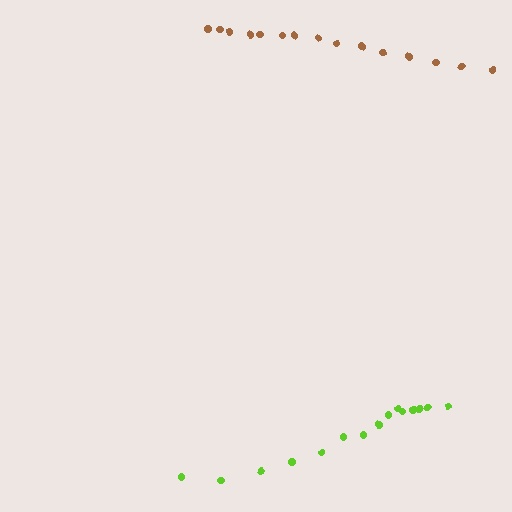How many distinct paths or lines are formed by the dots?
There are 2 distinct paths.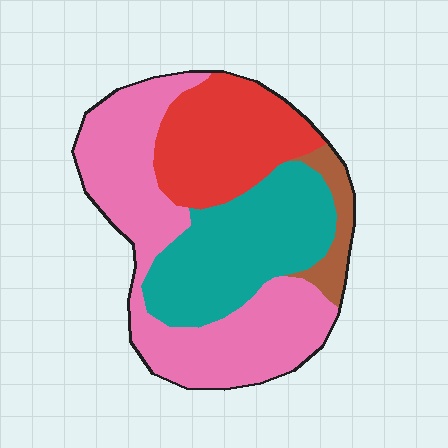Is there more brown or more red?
Red.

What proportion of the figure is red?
Red takes up less than a quarter of the figure.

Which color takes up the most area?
Pink, at roughly 45%.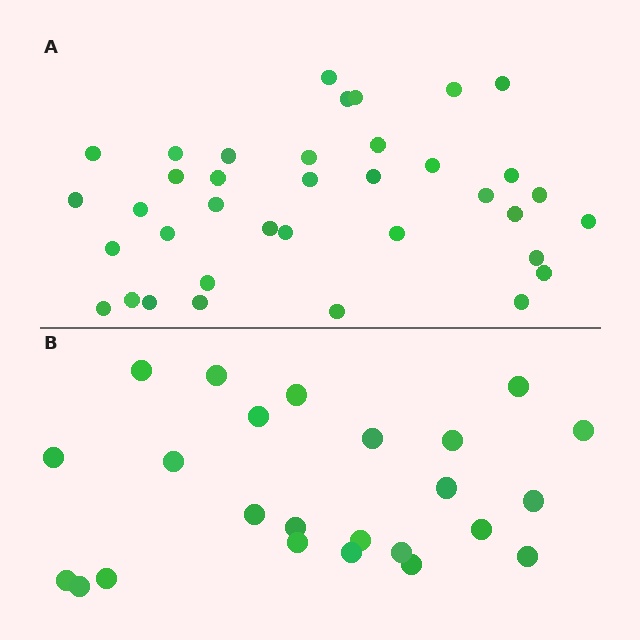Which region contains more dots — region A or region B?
Region A (the top region) has more dots.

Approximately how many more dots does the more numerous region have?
Region A has approximately 15 more dots than region B.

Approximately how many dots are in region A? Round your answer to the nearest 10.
About 40 dots. (The exact count is 37, which rounds to 40.)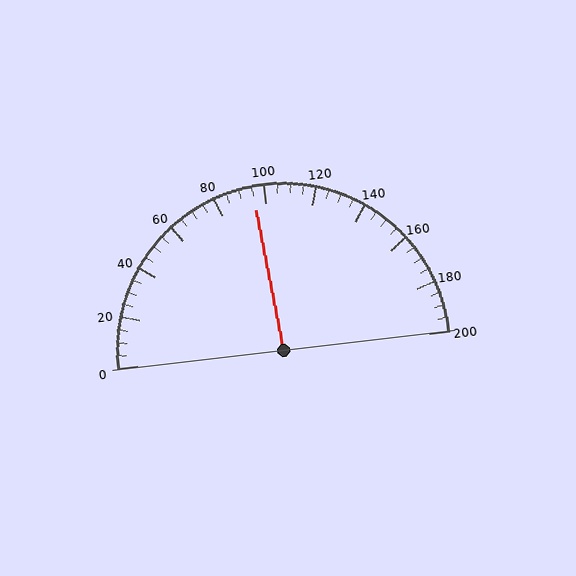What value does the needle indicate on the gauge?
The needle indicates approximately 95.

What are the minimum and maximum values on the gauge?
The gauge ranges from 0 to 200.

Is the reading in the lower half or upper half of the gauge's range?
The reading is in the lower half of the range (0 to 200).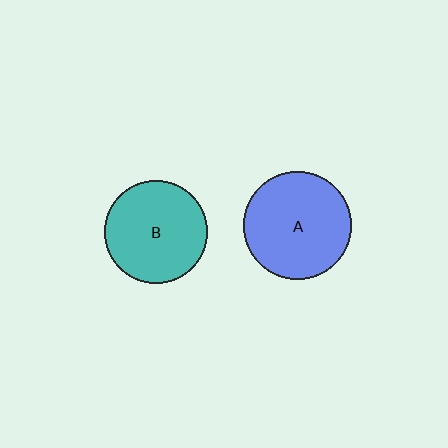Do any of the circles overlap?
No, none of the circles overlap.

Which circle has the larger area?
Circle A (blue).